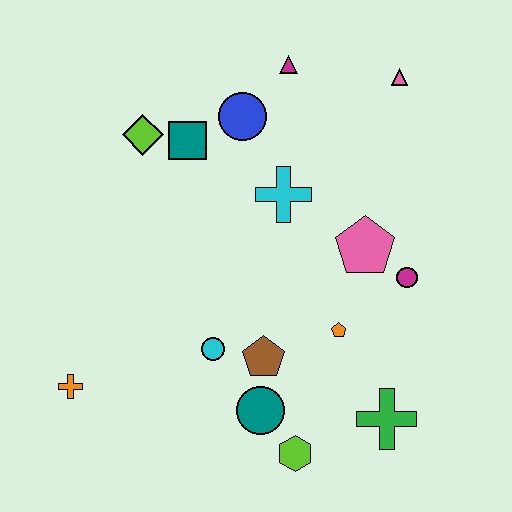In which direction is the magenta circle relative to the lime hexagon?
The magenta circle is above the lime hexagon.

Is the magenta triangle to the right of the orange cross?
Yes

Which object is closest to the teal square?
The lime diamond is closest to the teal square.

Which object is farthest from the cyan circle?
The pink triangle is farthest from the cyan circle.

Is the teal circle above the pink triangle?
No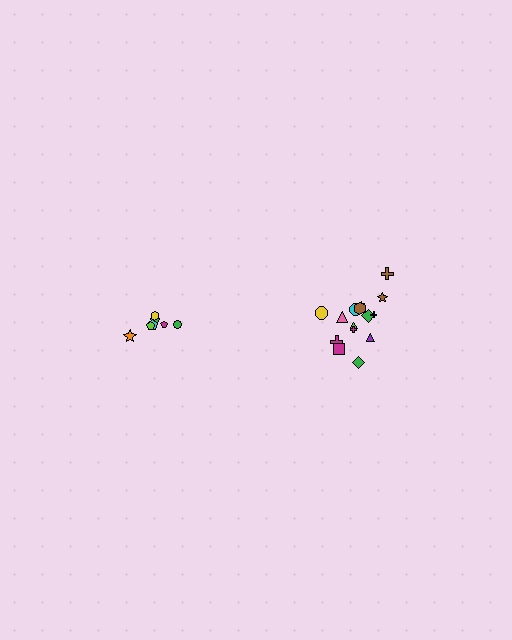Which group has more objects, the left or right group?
The right group.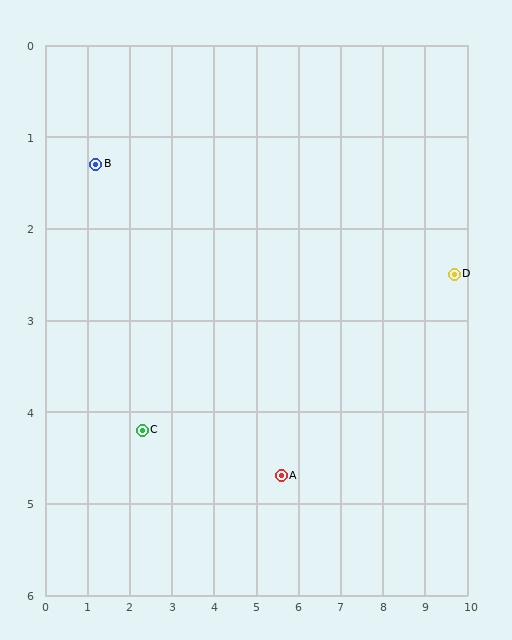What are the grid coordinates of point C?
Point C is at approximately (2.3, 4.2).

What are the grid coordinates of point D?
Point D is at approximately (9.7, 2.5).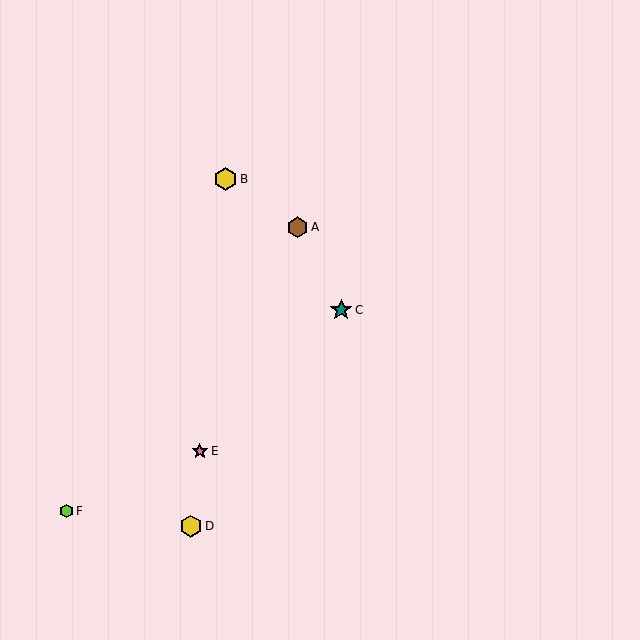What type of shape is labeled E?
Shape E is a pink star.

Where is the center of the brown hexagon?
The center of the brown hexagon is at (297, 227).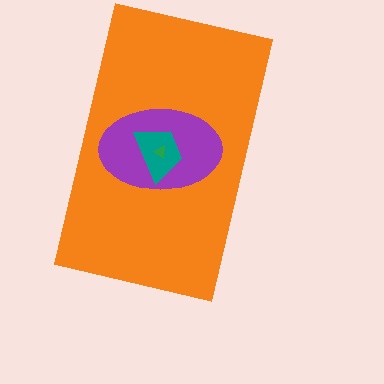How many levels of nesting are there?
4.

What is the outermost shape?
The orange rectangle.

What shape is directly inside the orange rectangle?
The purple ellipse.